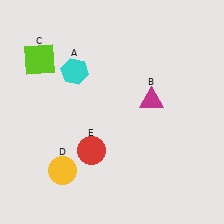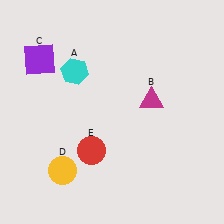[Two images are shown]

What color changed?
The square (C) changed from lime in Image 1 to purple in Image 2.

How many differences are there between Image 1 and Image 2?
There is 1 difference between the two images.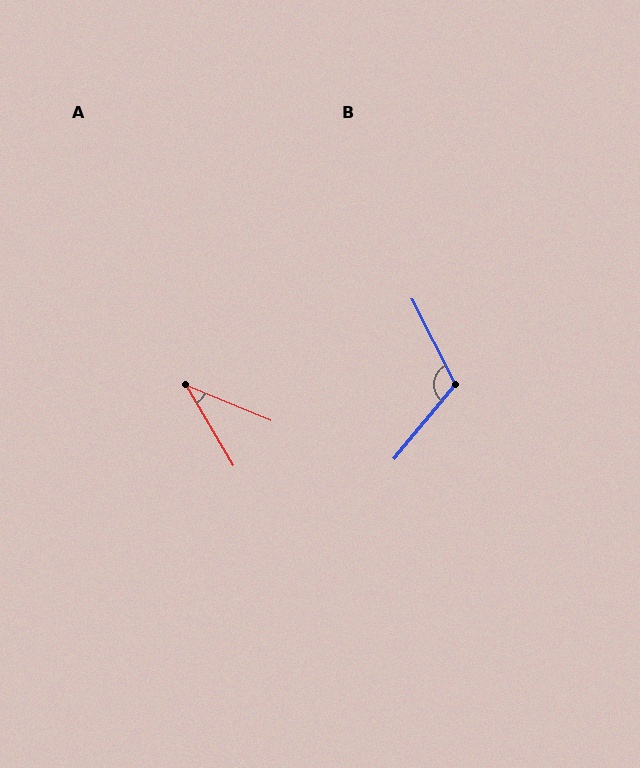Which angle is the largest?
B, at approximately 113 degrees.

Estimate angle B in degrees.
Approximately 113 degrees.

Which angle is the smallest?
A, at approximately 37 degrees.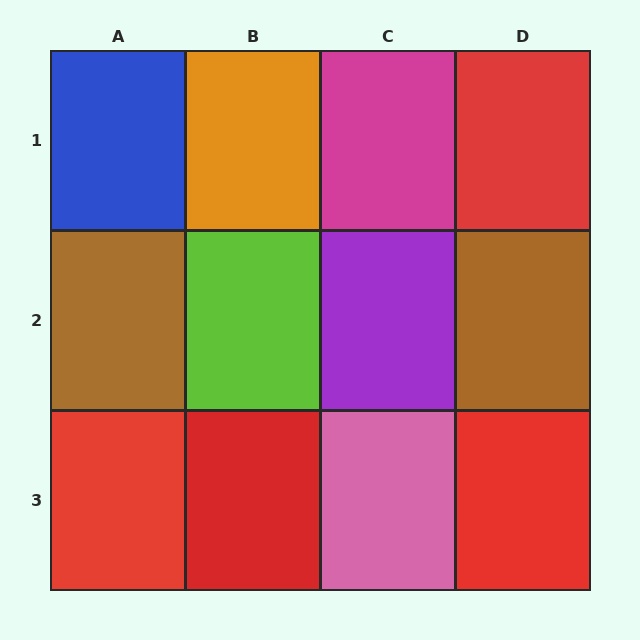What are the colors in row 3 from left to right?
Red, red, pink, red.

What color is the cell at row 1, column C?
Magenta.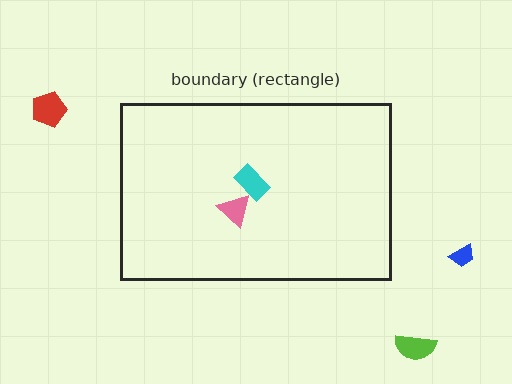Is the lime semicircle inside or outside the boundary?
Outside.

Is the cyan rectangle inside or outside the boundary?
Inside.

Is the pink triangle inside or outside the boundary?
Inside.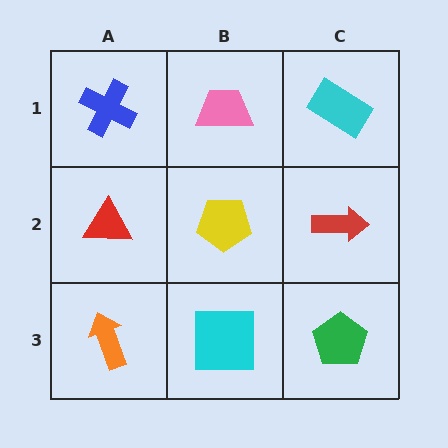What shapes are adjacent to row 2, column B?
A pink trapezoid (row 1, column B), a cyan square (row 3, column B), a red triangle (row 2, column A), a red arrow (row 2, column C).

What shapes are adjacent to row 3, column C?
A red arrow (row 2, column C), a cyan square (row 3, column B).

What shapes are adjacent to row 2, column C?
A cyan rectangle (row 1, column C), a green pentagon (row 3, column C), a yellow pentagon (row 2, column B).